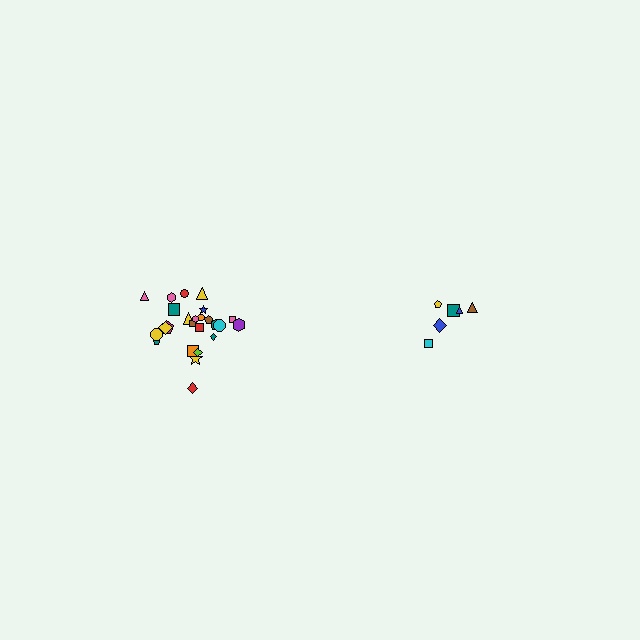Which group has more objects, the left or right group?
The left group.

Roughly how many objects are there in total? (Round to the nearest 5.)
Roughly 30 objects in total.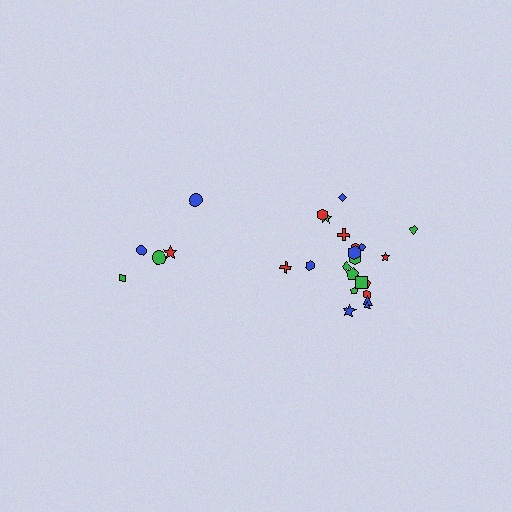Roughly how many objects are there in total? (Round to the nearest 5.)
Roughly 25 objects in total.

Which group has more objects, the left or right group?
The right group.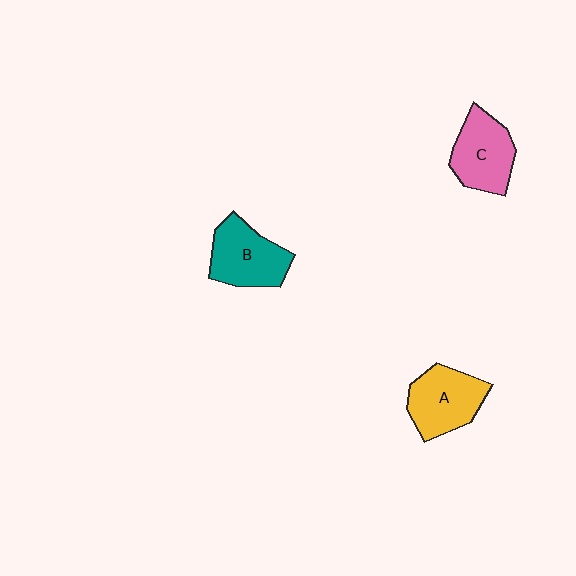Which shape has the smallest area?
Shape C (pink).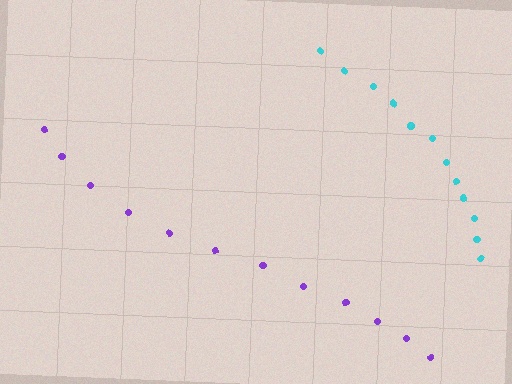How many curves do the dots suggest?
There are 2 distinct paths.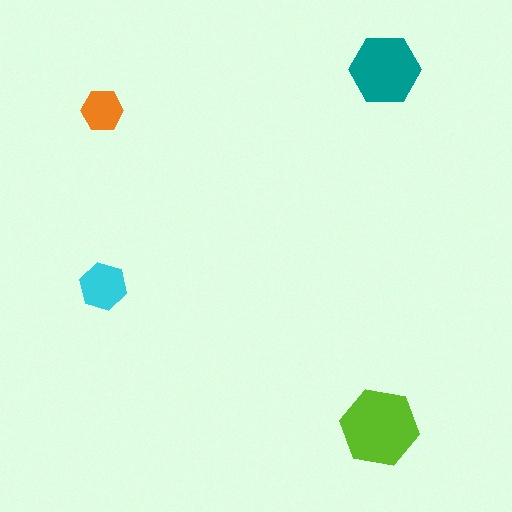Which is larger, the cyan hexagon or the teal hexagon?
The teal one.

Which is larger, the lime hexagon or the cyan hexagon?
The lime one.